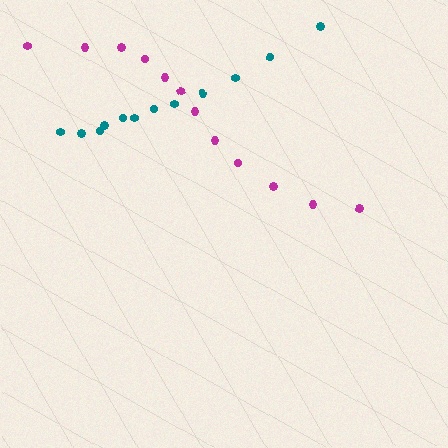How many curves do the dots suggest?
There are 2 distinct paths.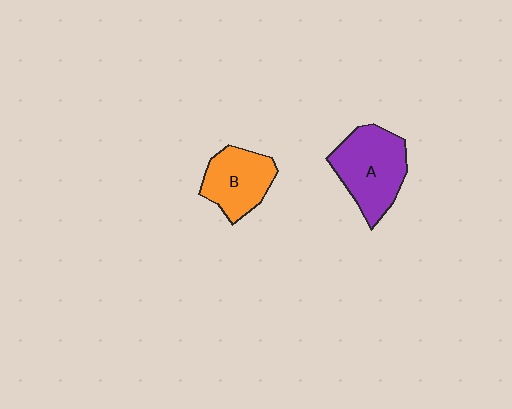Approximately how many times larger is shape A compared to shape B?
Approximately 1.3 times.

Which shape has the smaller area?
Shape B (orange).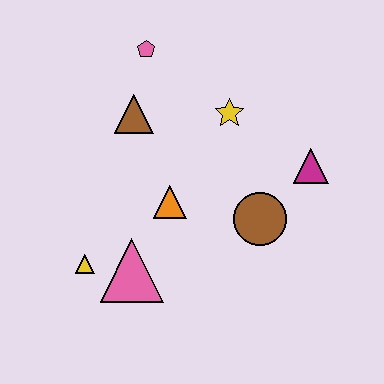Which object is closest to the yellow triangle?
The pink triangle is closest to the yellow triangle.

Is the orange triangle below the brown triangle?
Yes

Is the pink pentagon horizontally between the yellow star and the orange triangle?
No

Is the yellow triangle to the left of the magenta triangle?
Yes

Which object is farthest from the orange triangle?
The pink pentagon is farthest from the orange triangle.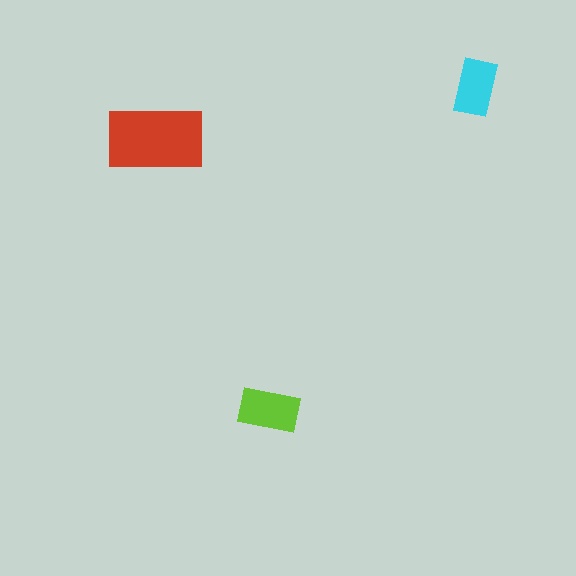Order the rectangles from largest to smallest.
the red one, the lime one, the cyan one.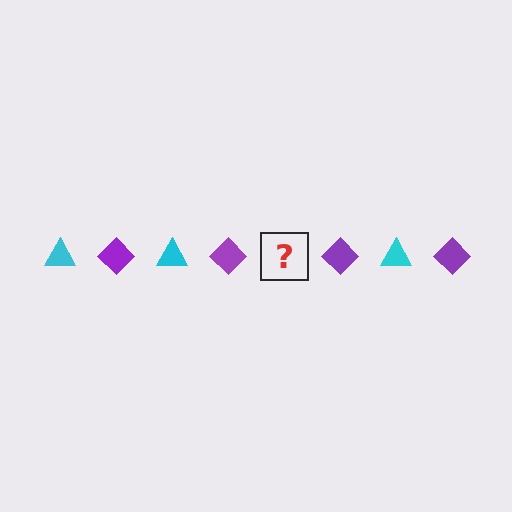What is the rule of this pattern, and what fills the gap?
The rule is that the pattern alternates between cyan triangle and purple diamond. The gap should be filled with a cyan triangle.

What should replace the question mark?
The question mark should be replaced with a cyan triangle.